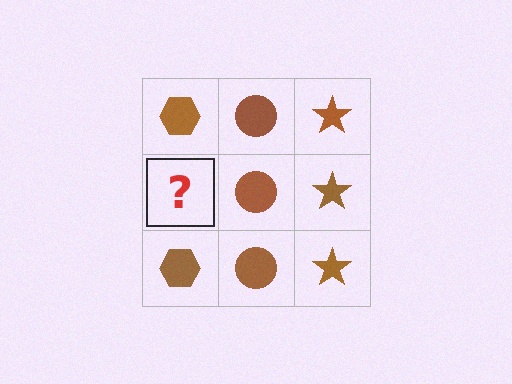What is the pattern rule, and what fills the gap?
The rule is that each column has a consistent shape. The gap should be filled with a brown hexagon.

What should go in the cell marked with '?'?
The missing cell should contain a brown hexagon.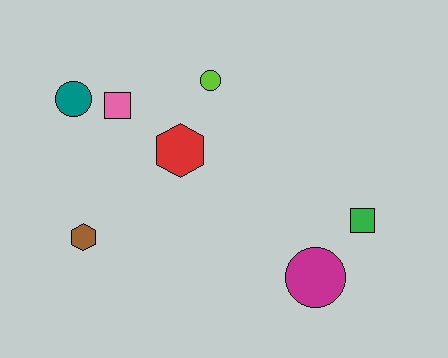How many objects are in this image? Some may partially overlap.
There are 7 objects.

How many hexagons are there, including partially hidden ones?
There are 2 hexagons.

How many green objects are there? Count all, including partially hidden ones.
There is 1 green object.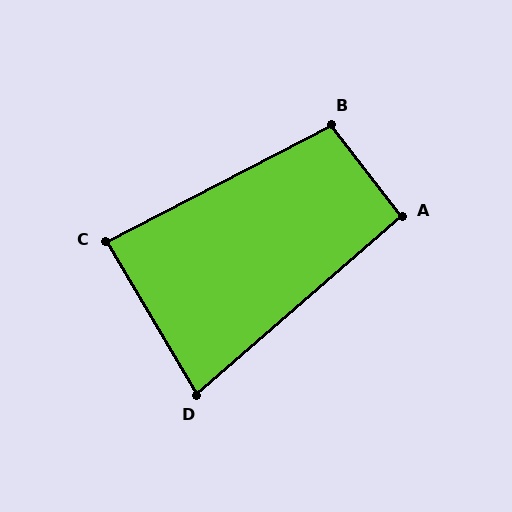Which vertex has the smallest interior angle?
D, at approximately 80 degrees.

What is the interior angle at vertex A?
Approximately 93 degrees (approximately right).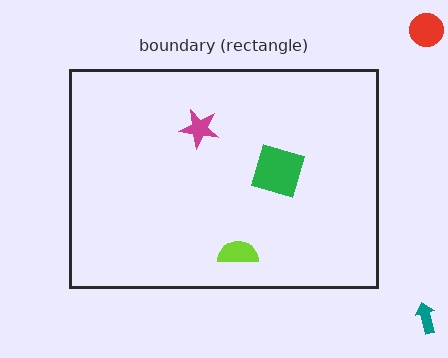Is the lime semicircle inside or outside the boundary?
Inside.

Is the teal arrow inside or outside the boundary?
Outside.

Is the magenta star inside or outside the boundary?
Inside.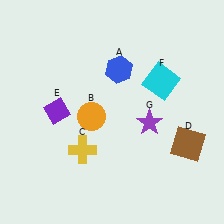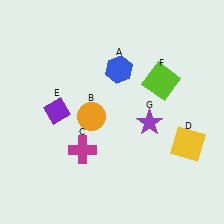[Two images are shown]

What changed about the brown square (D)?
In Image 1, D is brown. In Image 2, it changed to yellow.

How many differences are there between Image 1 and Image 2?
There are 3 differences between the two images.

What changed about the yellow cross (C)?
In Image 1, C is yellow. In Image 2, it changed to magenta.